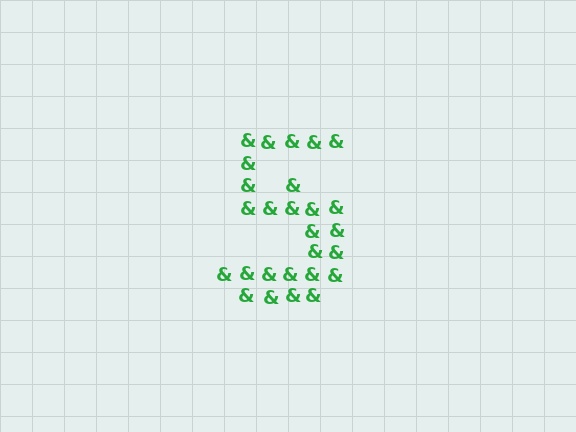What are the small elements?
The small elements are ampersands.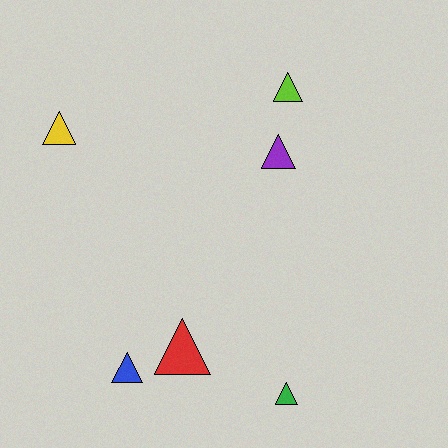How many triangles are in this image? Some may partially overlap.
There are 6 triangles.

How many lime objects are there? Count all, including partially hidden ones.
There is 1 lime object.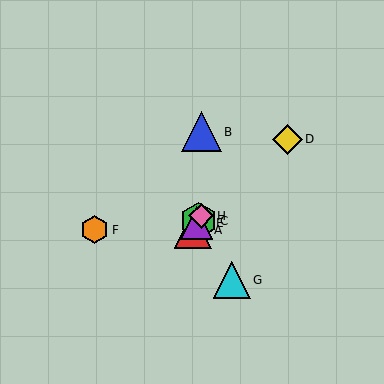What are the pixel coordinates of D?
Object D is at (288, 139).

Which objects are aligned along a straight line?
Objects A, C, E, H are aligned along a straight line.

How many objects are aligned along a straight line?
4 objects (A, C, E, H) are aligned along a straight line.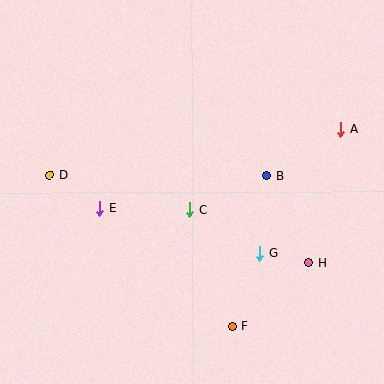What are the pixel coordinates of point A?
Point A is at (340, 130).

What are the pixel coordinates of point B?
Point B is at (267, 175).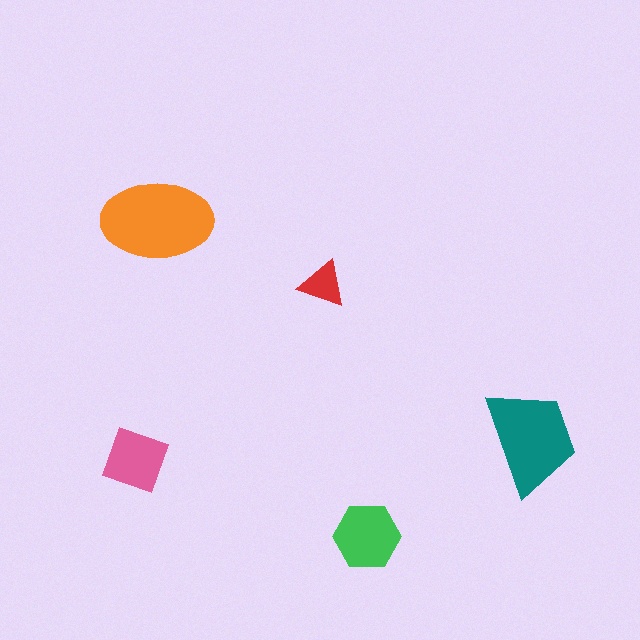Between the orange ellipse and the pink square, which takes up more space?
The orange ellipse.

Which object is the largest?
The orange ellipse.